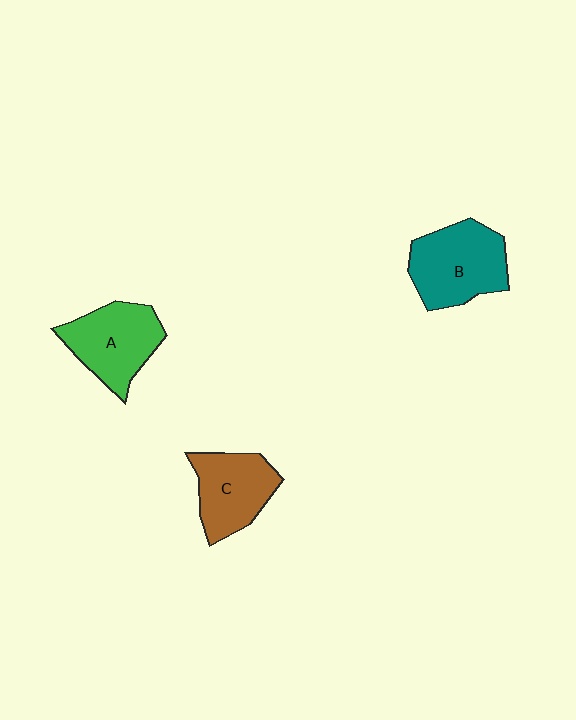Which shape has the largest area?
Shape B (teal).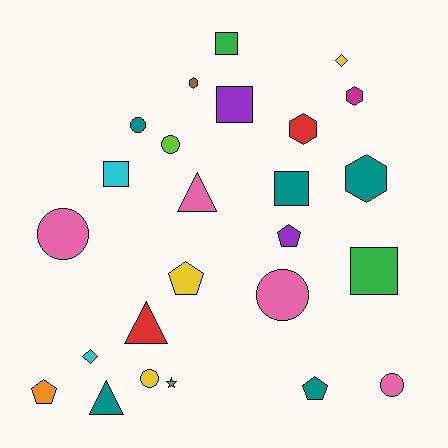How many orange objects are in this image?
There is 1 orange object.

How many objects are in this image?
There are 25 objects.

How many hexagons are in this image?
There are 4 hexagons.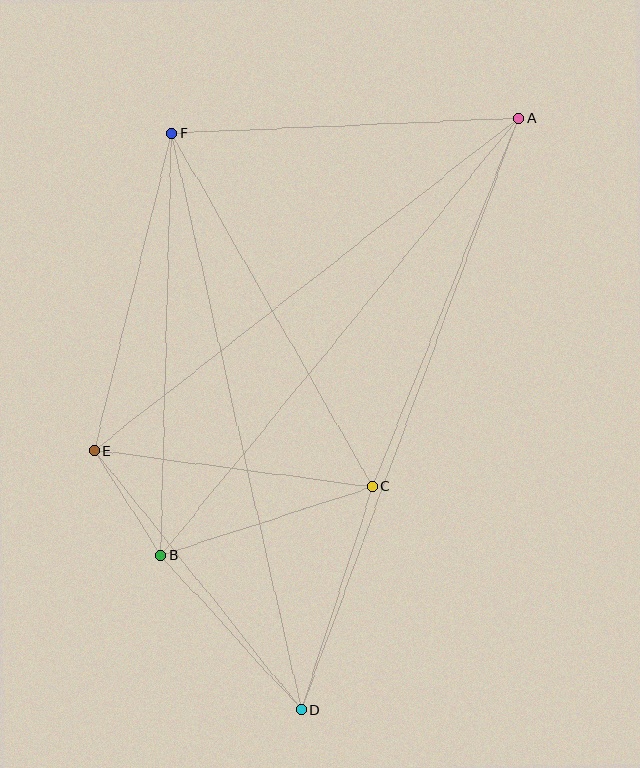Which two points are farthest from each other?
Points A and D are farthest from each other.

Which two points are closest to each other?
Points B and E are closest to each other.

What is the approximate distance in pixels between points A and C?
The distance between A and C is approximately 396 pixels.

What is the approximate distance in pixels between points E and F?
The distance between E and F is approximately 327 pixels.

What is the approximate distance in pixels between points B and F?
The distance between B and F is approximately 422 pixels.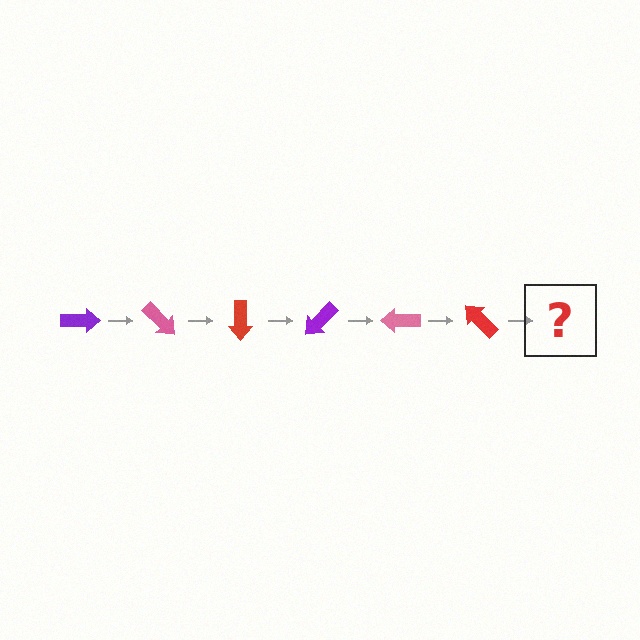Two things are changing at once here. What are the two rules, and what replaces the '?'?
The two rules are that it rotates 45 degrees each step and the color cycles through purple, pink, and red. The '?' should be a purple arrow, rotated 270 degrees from the start.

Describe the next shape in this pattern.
It should be a purple arrow, rotated 270 degrees from the start.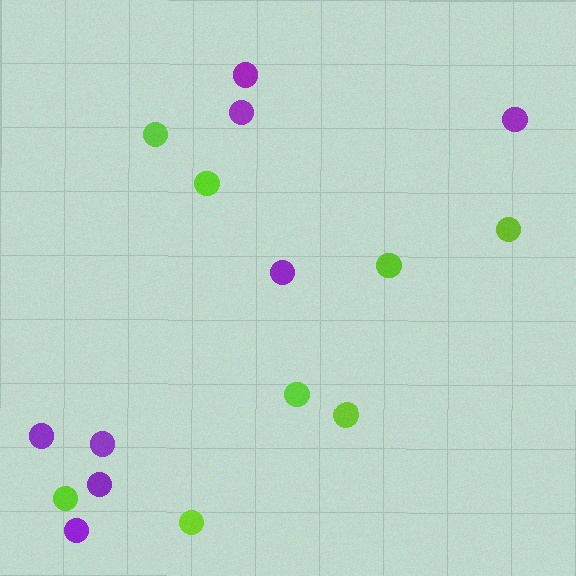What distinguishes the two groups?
There are 2 groups: one group of purple circles (8) and one group of lime circles (8).